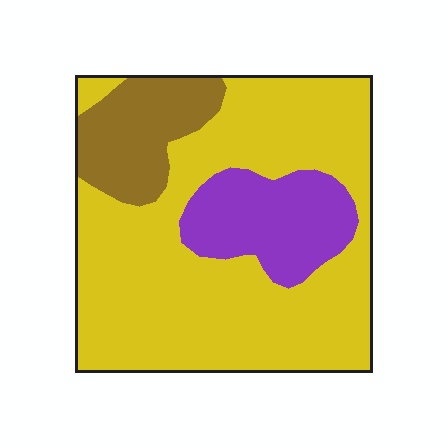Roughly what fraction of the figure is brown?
Brown takes up about one eighth (1/8) of the figure.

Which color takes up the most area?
Yellow, at roughly 70%.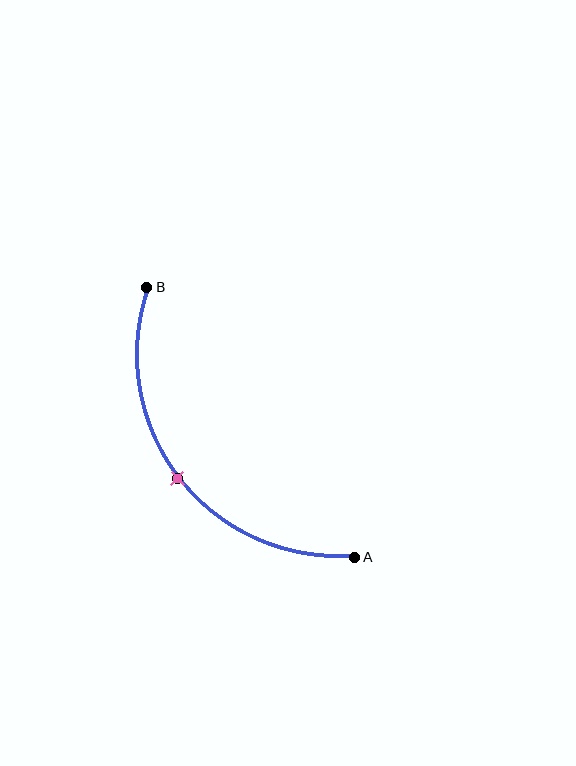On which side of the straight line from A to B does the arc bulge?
The arc bulges below and to the left of the straight line connecting A and B.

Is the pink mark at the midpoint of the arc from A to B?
Yes. The pink mark lies on the arc at equal arc-length from both A and B — it is the arc midpoint.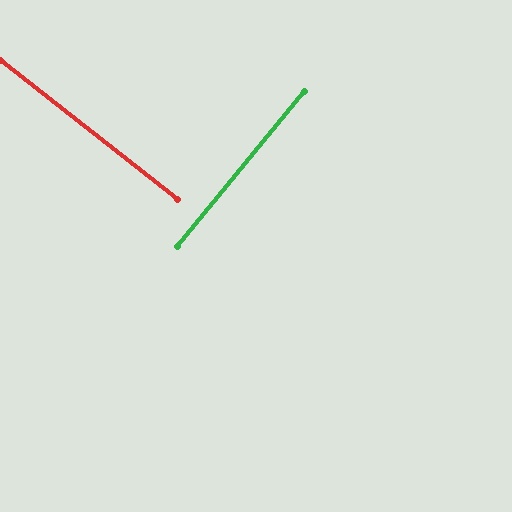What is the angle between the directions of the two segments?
Approximately 89 degrees.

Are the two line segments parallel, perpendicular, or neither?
Perpendicular — they meet at approximately 89°.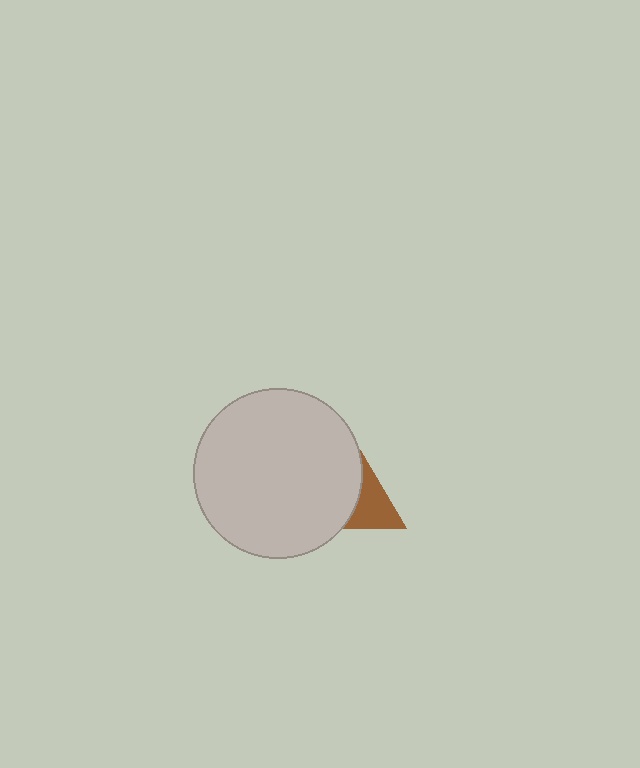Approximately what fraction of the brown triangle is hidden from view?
Roughly 45% of the brown triangle is hidden behind the light gray circle.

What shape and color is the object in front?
The object in front is a light gray circle.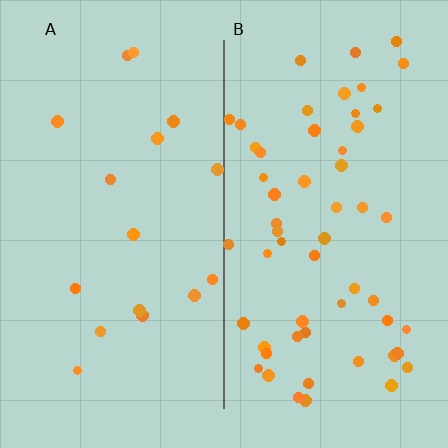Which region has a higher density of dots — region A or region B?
B (the right).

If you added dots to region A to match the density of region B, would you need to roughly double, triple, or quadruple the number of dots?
Approximately triple.